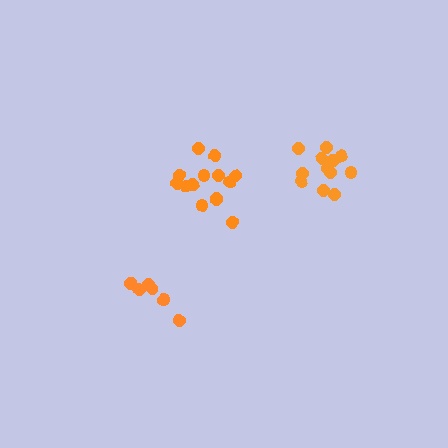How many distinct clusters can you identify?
There are 3 distinct clusters.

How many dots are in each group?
Group 1: 12 dots, Group 2: 8 dots, Group 3: 14 dots (34 total).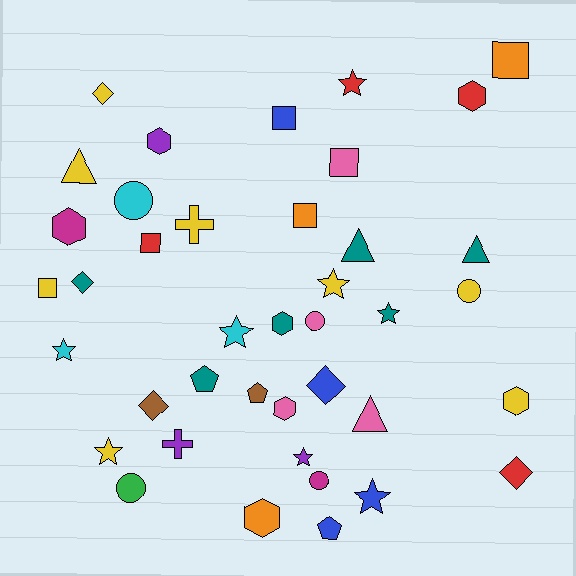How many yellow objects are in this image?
There are 8 yellow objects.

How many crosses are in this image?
There are 2 crosses.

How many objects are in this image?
There are 40 objects.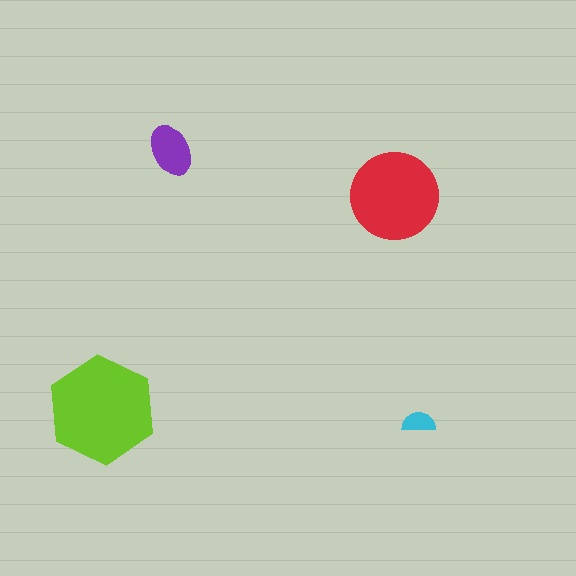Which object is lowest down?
The cyan semicircle is bottommost.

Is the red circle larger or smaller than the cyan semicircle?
Larger.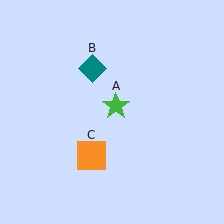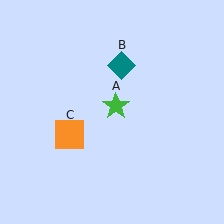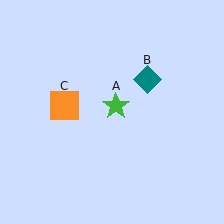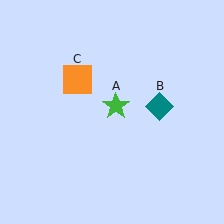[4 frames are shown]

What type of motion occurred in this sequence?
The teal diamond (object B), orange square (object C) rotated clockwise around the center of the scene.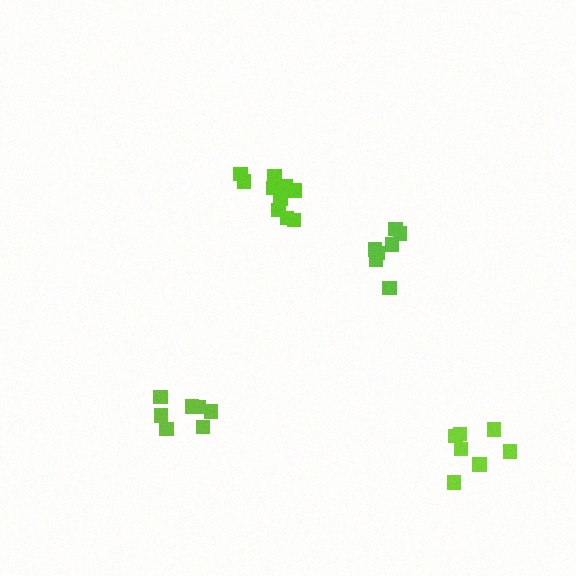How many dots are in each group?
Group 1: 7 dots, Group 2: 7 dots, Group 3: 10 dots, Group 4: 7 dots (31 total).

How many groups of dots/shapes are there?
There are 4 groups.